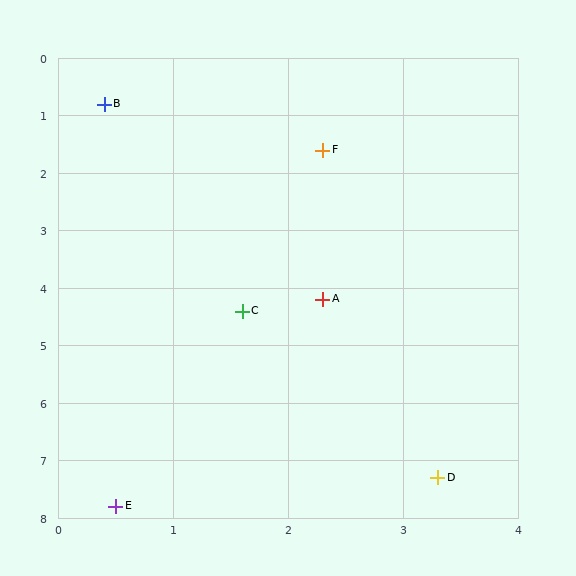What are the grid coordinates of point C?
Point C is at approximately (1.6, 4.4).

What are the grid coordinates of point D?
Point D is at approximately (3.3, 7.3).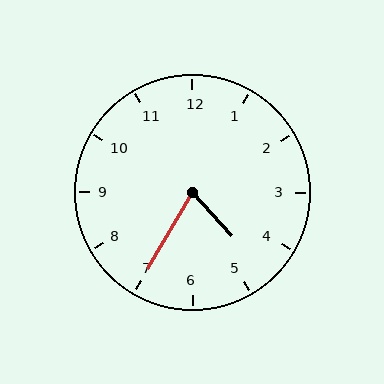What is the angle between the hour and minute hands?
Approximately 72 degrees.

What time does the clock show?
4:35.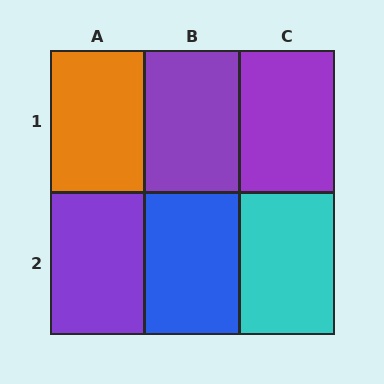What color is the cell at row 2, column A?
Purple.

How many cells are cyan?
1 cell is cyan.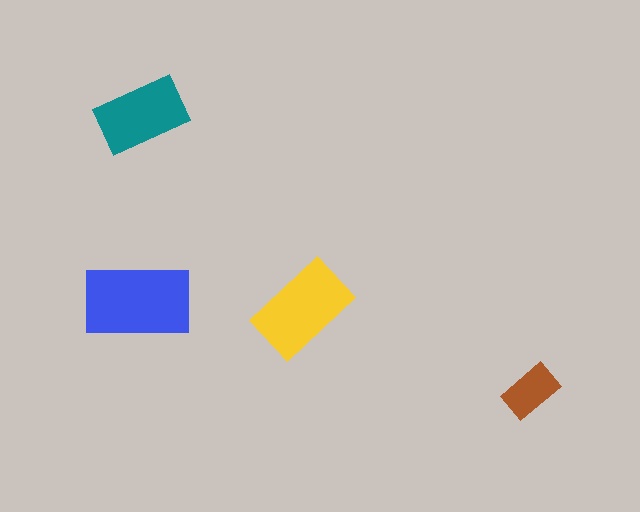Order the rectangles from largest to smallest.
the blue one, the yellow one, the teal one, the brown one.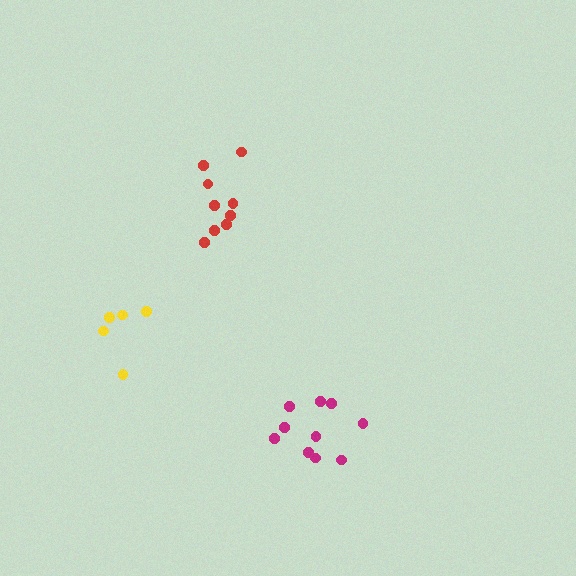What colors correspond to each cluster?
The clusters are colored: yellow, magenta, red.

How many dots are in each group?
Group 1: 5 dots, Group 2: 10 dots, Group 3: 9 dots (24 total).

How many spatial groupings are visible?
There are 3 spatial groupings.